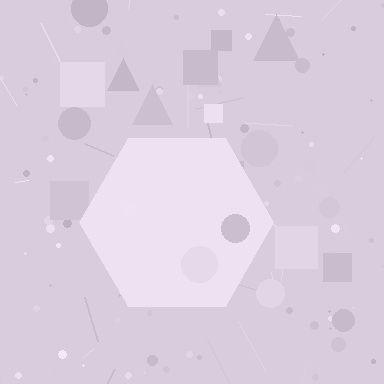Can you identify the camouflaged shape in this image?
The camouflaged shape is a hexagon.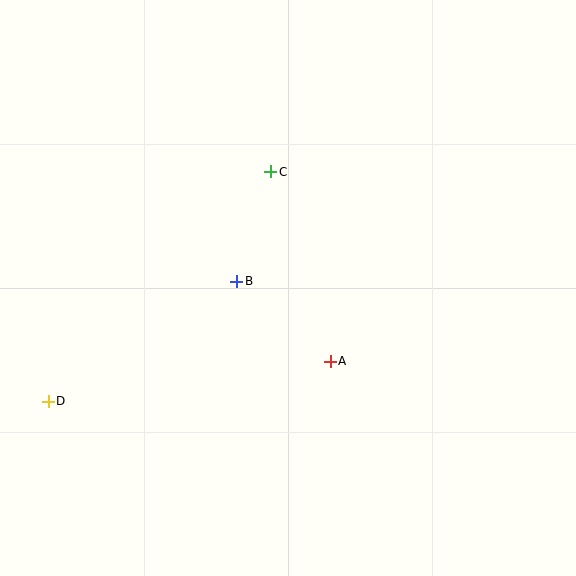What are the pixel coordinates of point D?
Point D is at (48, 401).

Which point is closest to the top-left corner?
Point C is closest to the top-left corner.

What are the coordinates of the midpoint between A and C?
The midpoint between A and C is at (301, 266).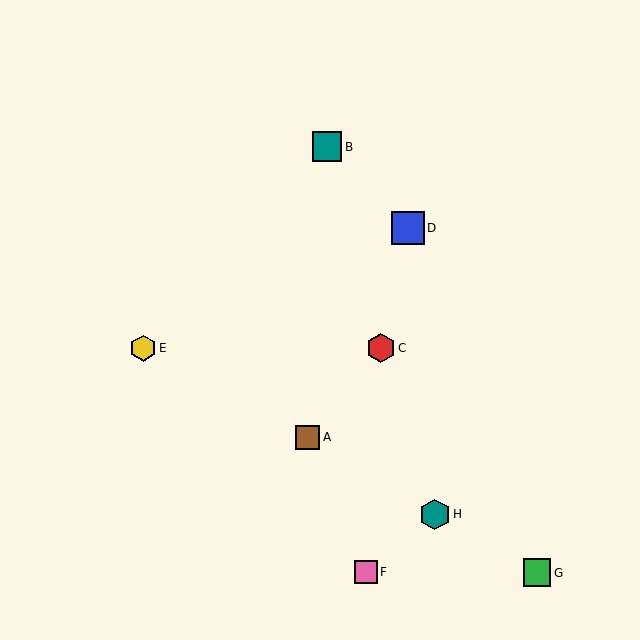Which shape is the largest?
The blue square (labeled D) is the largest.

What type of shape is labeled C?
Shape C is a red hexagon.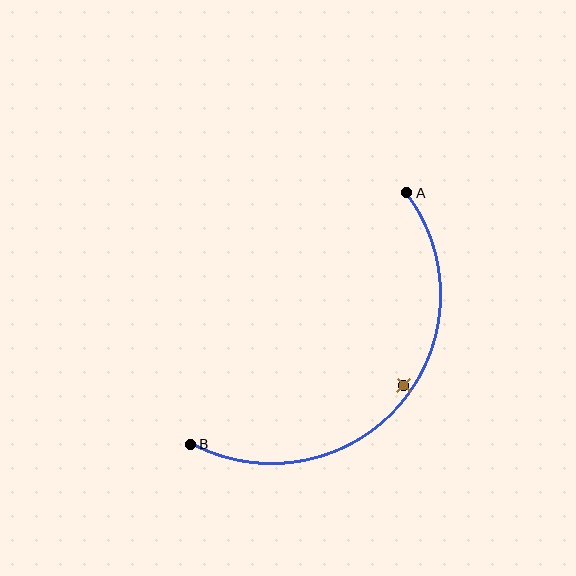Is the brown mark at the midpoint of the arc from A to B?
No — the brown mark does not lie on the arc at all. It sits slightly inside the curve.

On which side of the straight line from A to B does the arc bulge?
The arc bulges below and to the right of the straight line connecting A and B.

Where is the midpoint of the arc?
The arc midpoint is the point on the curve farthest from the straight line joining A and B. It sits below and to the right of that line.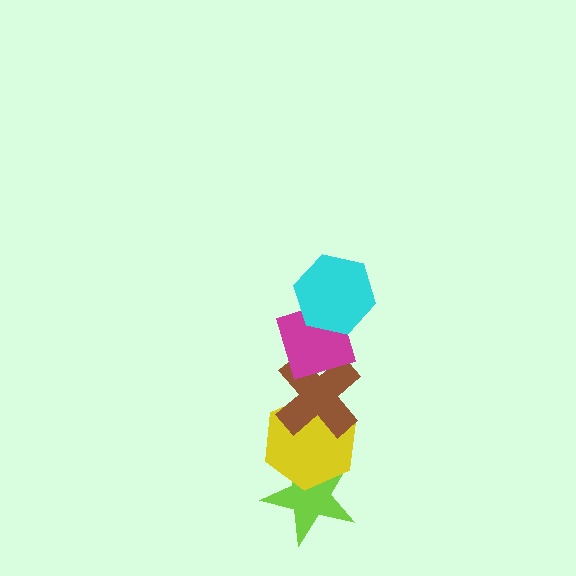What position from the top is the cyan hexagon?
The cyan hexagon is 1st from the top.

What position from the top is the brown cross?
The brown cross is 3rd from the top.